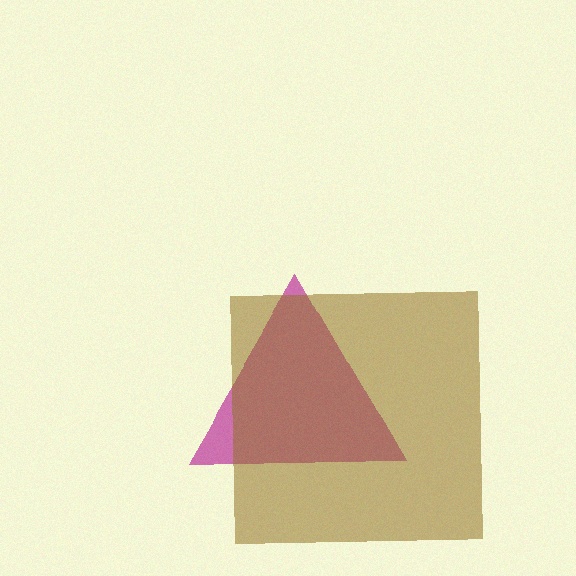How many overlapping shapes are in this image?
There are 2 overlapping shapes in the image.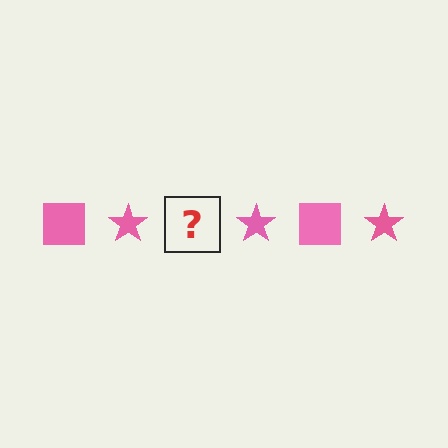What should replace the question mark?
The question mark should be replaced with a pink square.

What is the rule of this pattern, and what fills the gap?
The rule is that the pattern cycles through square, star shapes in pink. The gap should be filled with a pink square.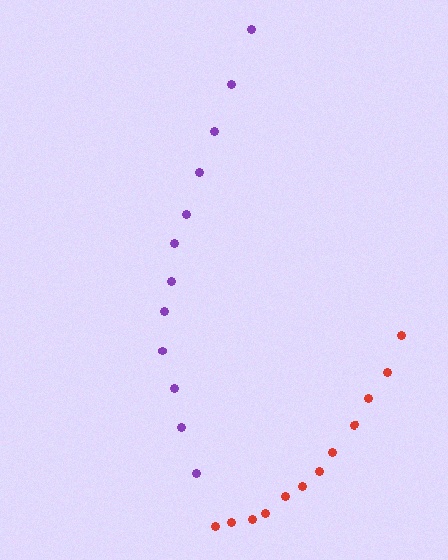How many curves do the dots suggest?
There are 2 distinct paths.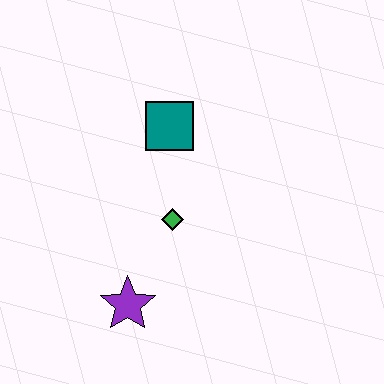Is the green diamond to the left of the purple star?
No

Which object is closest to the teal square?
The green diamond is closest to the teal square.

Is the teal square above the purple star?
Yes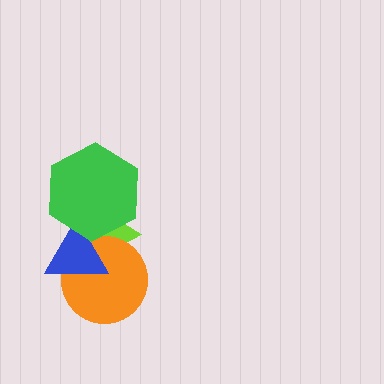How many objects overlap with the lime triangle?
3 objects overlap with the lime triangle.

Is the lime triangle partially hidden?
Yes, it is partially covered by another shape.